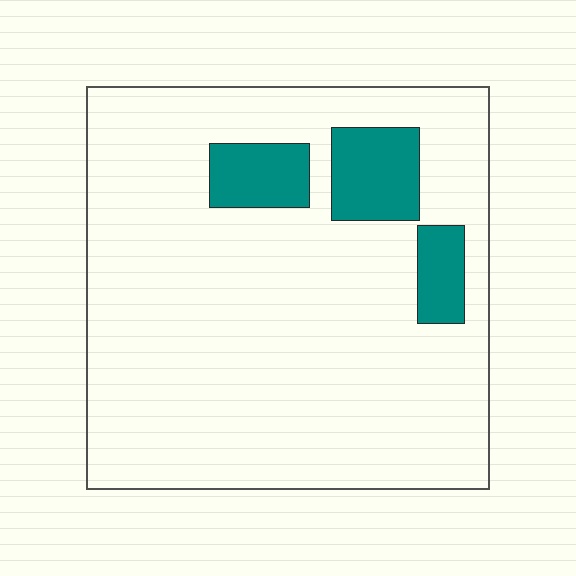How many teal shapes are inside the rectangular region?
3.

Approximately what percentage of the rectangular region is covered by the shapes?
Approximately 10%.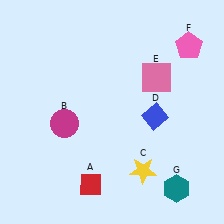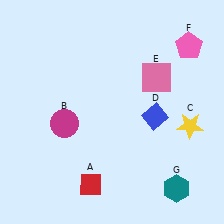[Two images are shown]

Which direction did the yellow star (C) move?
The yellow star (C) moved right.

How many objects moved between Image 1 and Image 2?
1 object moved between the two images.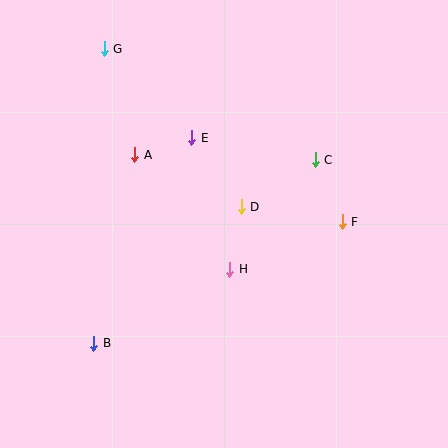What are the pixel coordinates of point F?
Point F is at (342, 222).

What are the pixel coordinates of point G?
Point G is at (104, 49).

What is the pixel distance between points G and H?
The distance between G and H is 254 pixels.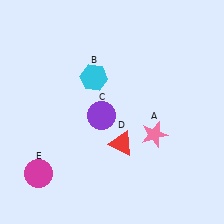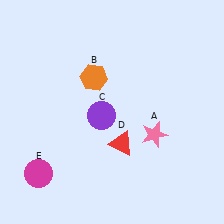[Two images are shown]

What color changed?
The hexagon (B) changed from cyan in Image 1 to orange in Image 2.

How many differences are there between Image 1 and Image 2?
There is 1 difference between the two images.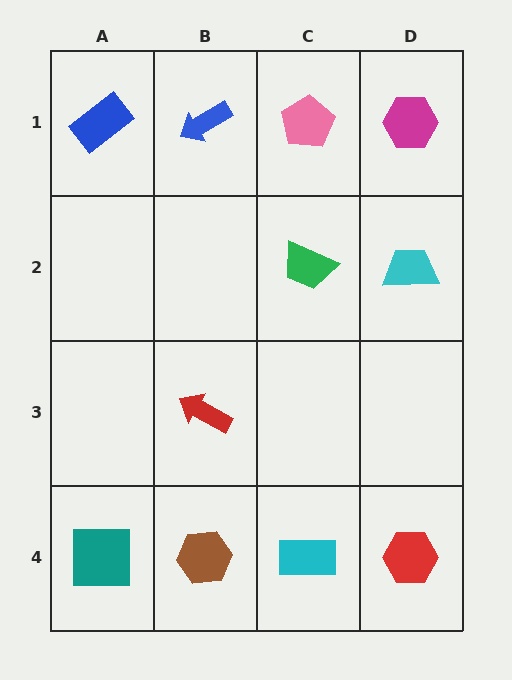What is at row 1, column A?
A blue rectangle.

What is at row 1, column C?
A pink pentagon.